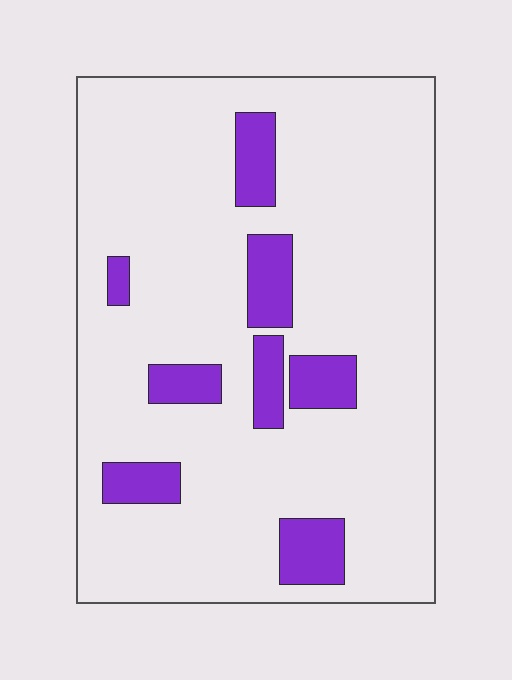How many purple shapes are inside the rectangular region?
8.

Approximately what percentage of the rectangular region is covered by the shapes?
Approximately 15%.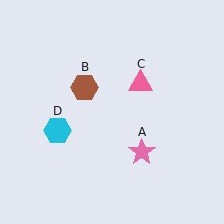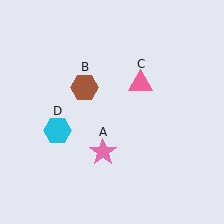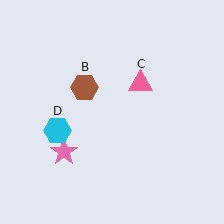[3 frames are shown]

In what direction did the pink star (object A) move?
The pink star (object A) moved left.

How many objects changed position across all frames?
1 object changed position: pink star (object A).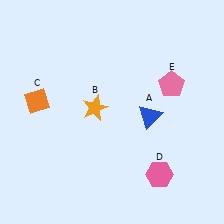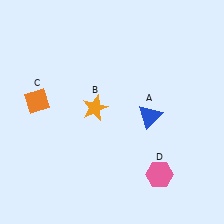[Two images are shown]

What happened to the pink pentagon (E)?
The pink pentagon (E) was removed in Image 2. It was in the top-right area of Image 1.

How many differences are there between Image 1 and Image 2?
There is 1 difference between the two images.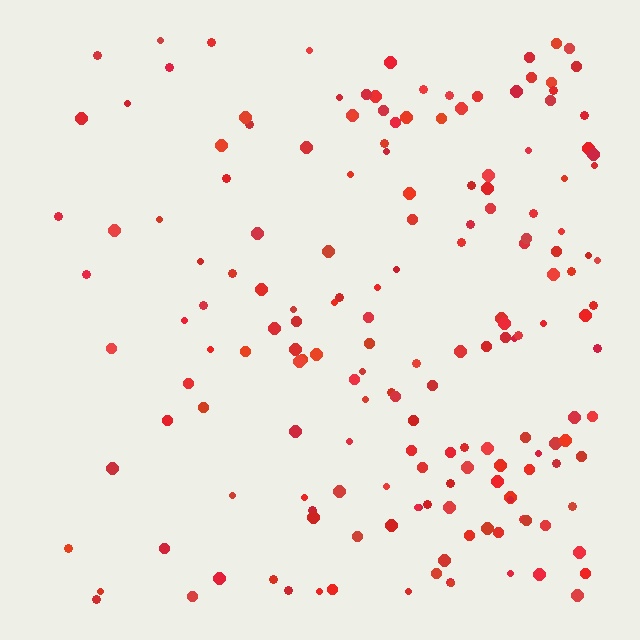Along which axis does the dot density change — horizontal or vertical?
Horizontal.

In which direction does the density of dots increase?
From left to right, with the right side densest.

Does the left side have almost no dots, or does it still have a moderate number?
Still a moderate number, just noticeably fewer than the right.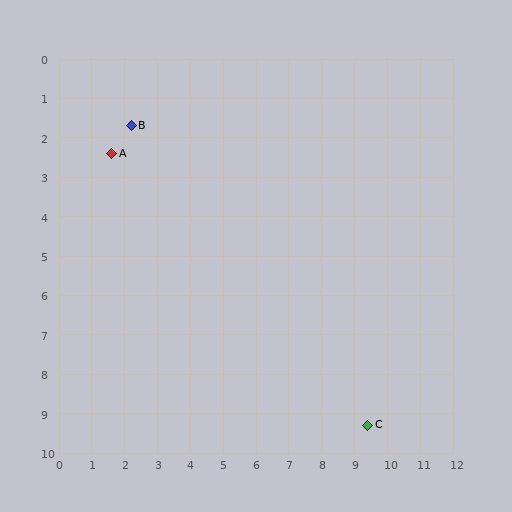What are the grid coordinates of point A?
Point A is at approximately (1.6, 2.4).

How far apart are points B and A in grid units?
Points B and A are about 0.9 grid units apart.